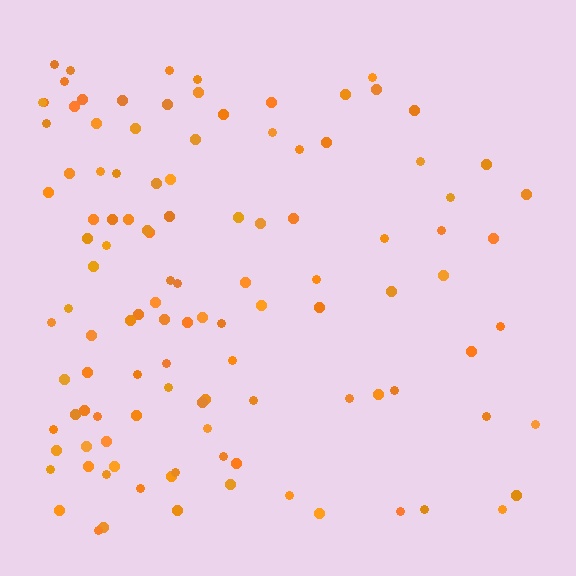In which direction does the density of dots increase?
From right to left, with the left side densest.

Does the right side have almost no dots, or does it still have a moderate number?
Still a moderate number, just noticeably fewer than the left.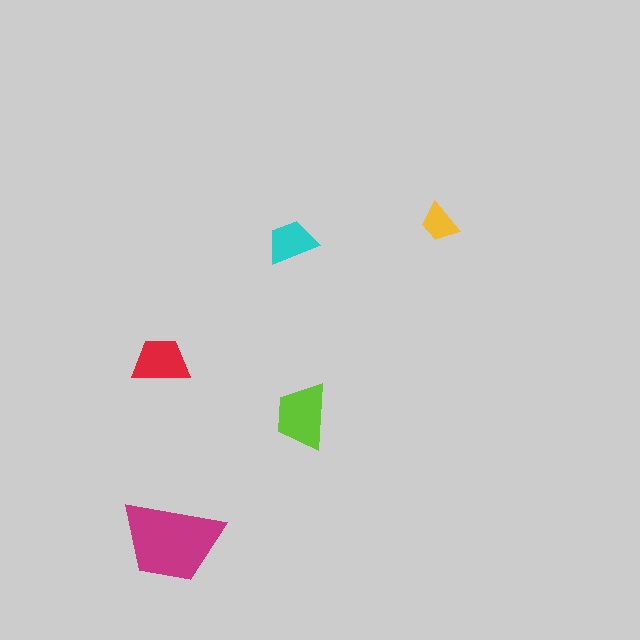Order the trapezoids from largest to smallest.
the magenta one, the lime one, the red one, the cyan one, the yellow one.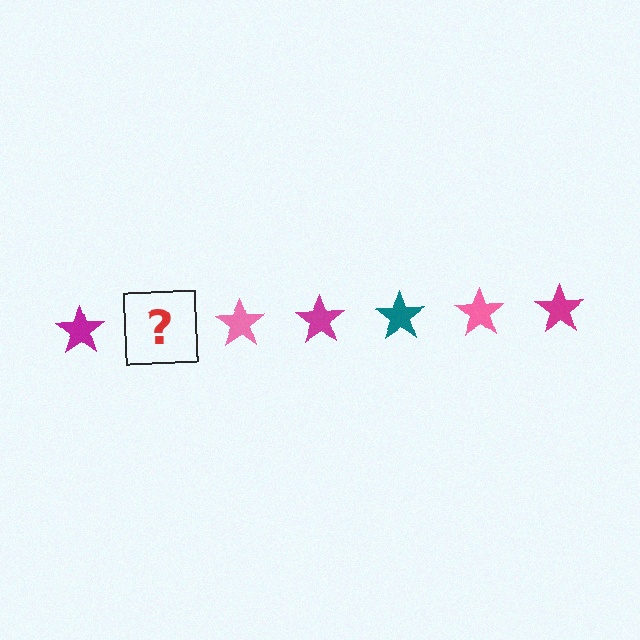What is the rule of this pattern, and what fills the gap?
The rule is that the pattern cycles through magenta, teal, pink stars. The gap should be filled with a teal star.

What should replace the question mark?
The question mark should be replaced with a teal star.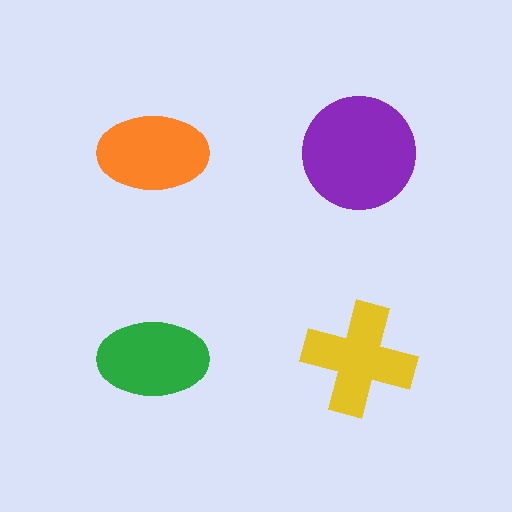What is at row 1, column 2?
A purple circle.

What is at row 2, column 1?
A green ellipse.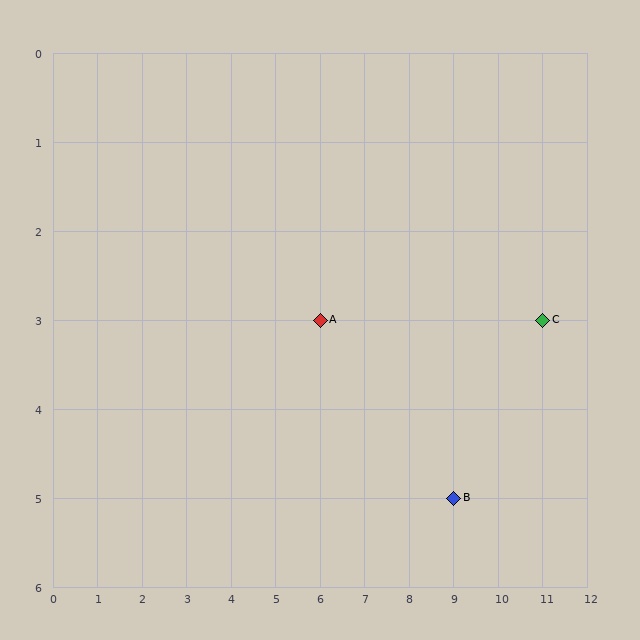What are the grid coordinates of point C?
Point C is at grid coordinates (11, 3).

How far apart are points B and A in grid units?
Points B and A are 3 columns and 2 rows apart (about 3.6 grid units diagonally).